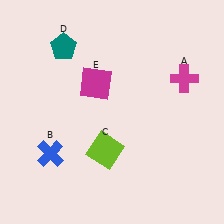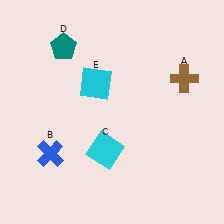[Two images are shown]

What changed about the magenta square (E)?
In Image 1, E is magenta. In Image 2, it changed to cyan.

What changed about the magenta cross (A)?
In Image 1, A is magenta. In Image 2, it changed to brown.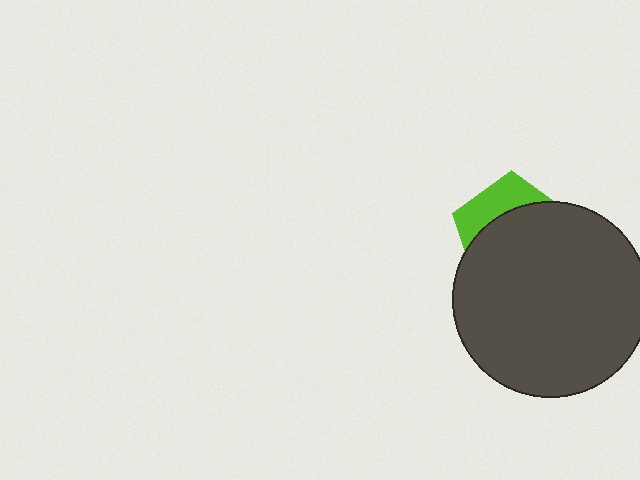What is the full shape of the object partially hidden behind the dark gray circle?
The partially hidden object is a lime pentagon.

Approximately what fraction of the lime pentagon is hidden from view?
Roughly 69% of the lime pentagon is hidden behind the dark gray circle.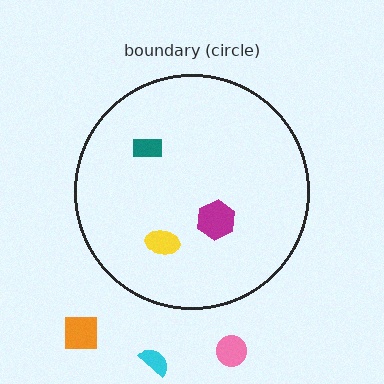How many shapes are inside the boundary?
3 inside, 3 outside.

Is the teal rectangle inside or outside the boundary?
Inside.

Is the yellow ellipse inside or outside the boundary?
Inside.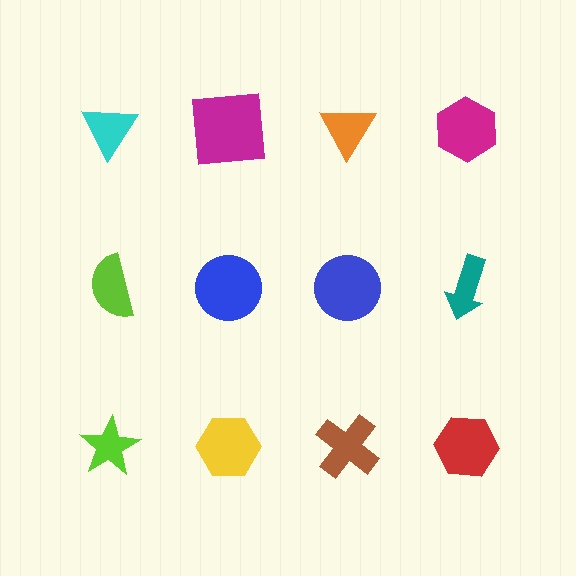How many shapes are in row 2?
4 shapes.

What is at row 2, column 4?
A teal arrow.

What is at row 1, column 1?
A cyan triangle.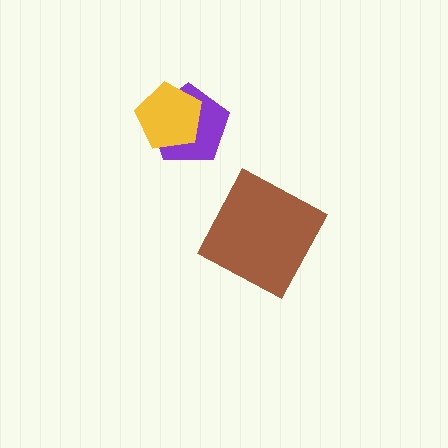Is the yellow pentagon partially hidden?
No, no other shape covers it.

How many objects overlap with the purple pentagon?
1 object overlaps with the purple pentagon.